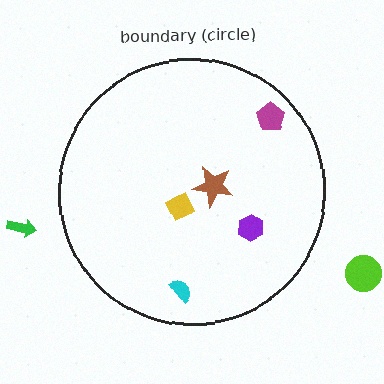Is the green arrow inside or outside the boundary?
Outside.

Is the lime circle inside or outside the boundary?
Outside.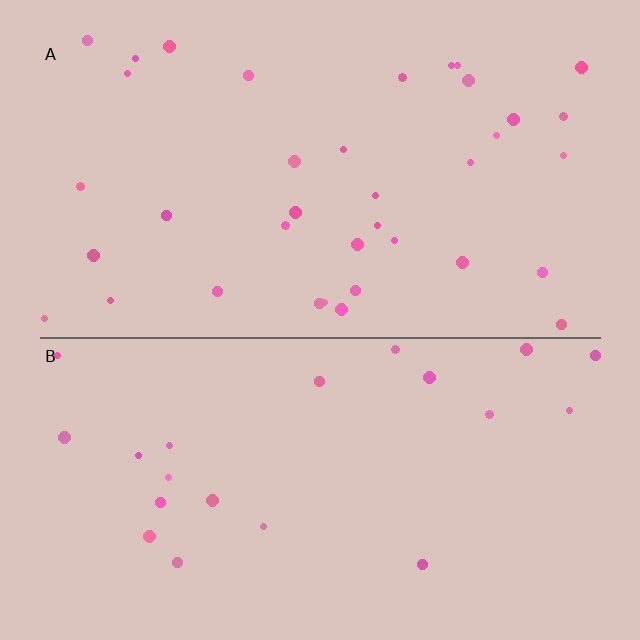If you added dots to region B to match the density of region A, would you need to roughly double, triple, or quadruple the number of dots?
Approximately double.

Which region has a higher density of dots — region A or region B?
A (the top).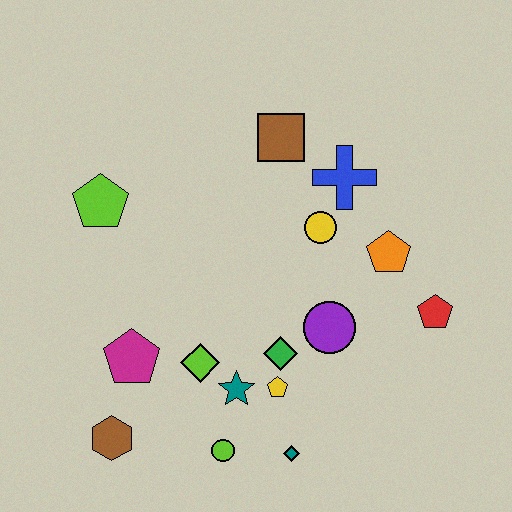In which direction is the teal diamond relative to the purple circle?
The teal diamond is below the purple circle.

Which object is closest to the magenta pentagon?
The lime diamond is closest to the magenta pentagon.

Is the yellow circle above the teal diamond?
Yes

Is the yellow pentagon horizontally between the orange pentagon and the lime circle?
Yes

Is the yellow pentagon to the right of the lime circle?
Yes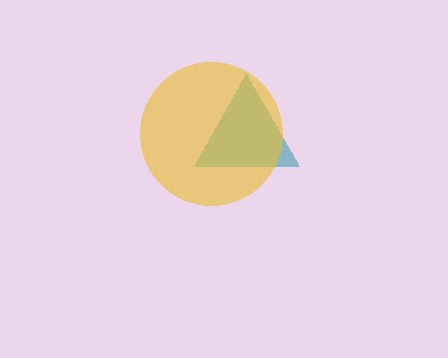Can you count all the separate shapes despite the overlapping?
Yes, there are 2 separate shapes.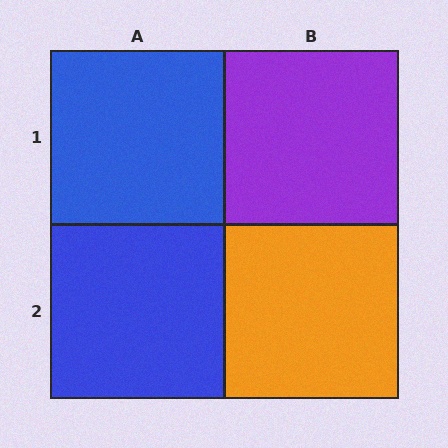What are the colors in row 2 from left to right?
Blue, orange.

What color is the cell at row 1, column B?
Purple.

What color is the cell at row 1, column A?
Blue.